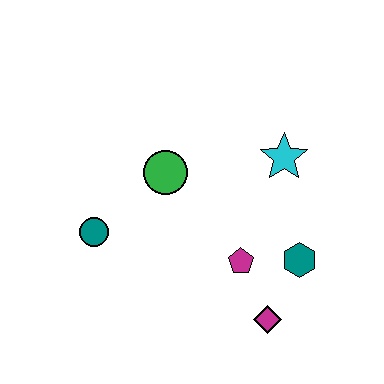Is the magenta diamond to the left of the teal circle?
No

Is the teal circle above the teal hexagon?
Yes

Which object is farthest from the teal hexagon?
The teal circle is farthest from the teal hexagon.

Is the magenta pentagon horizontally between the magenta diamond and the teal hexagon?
No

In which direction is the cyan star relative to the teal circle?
The cyan star is to the right of the teal circle.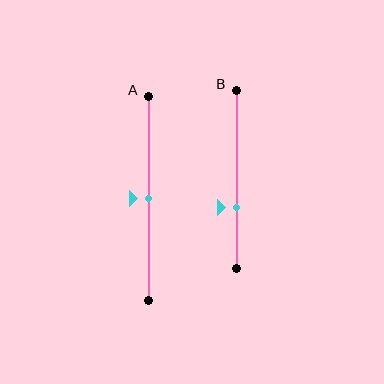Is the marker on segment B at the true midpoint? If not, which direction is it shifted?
No, the marker on segment B is shifted downward by about 15% of the segment length.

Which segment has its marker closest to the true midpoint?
Segment A has its marker closest to the true midpoint.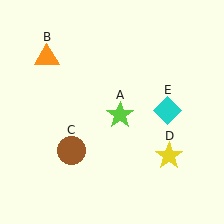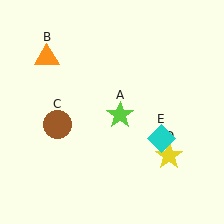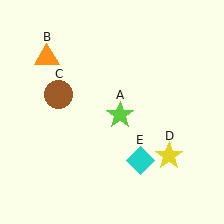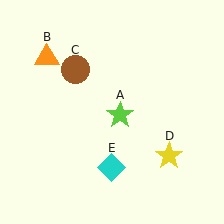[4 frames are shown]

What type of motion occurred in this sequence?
The brown circle (object C), cyan diamond (object E) rotated clockwise around the center of the scene.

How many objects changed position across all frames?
2 objects changed position: brown circle (object C), cyan diamond (object E).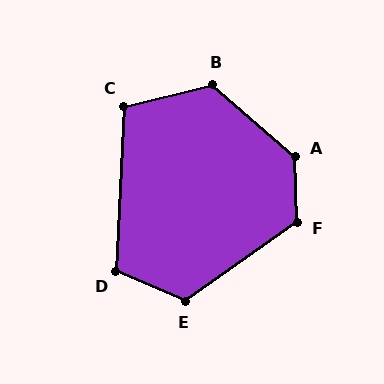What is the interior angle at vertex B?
Approximately 125 degrees (obtuse).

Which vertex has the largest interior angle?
A, at approximately 132 degrees.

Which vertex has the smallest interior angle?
C, at approximately 107 degrees.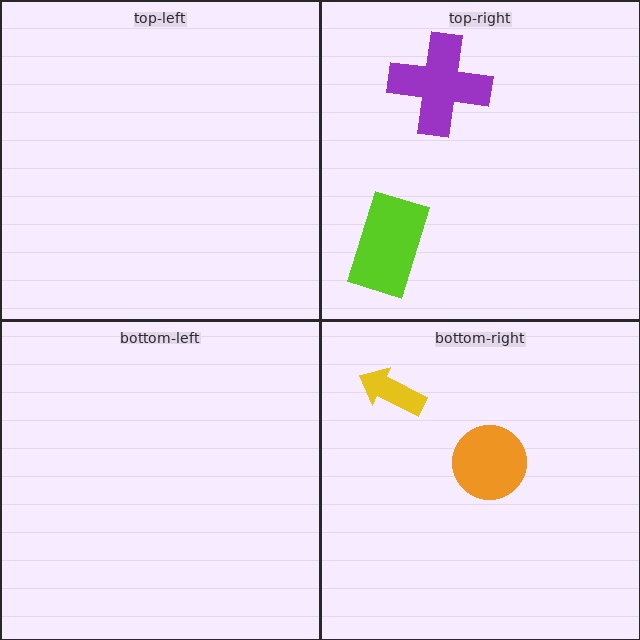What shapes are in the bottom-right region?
The yellow arrow, the orange circle.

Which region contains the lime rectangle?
The top-right region.